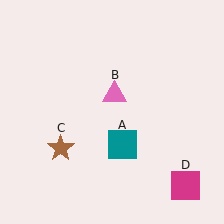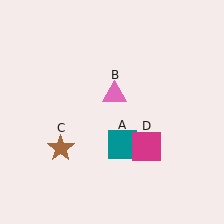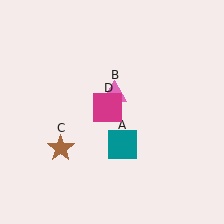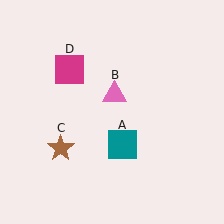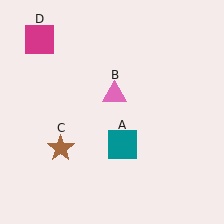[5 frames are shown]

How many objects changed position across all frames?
1 object changed position: magenta square (object D).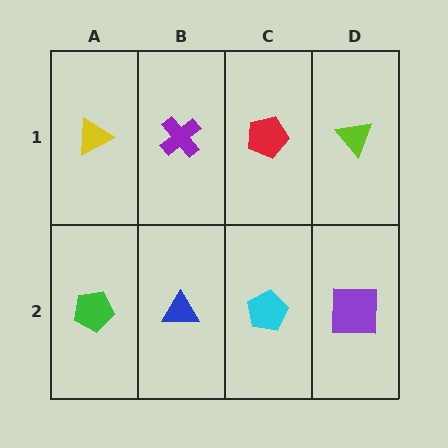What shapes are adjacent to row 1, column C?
A cyan pentagon (row 2, column C), a purple cross (row 1, column B), a lime triangle (row 1, column D).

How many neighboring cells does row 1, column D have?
2.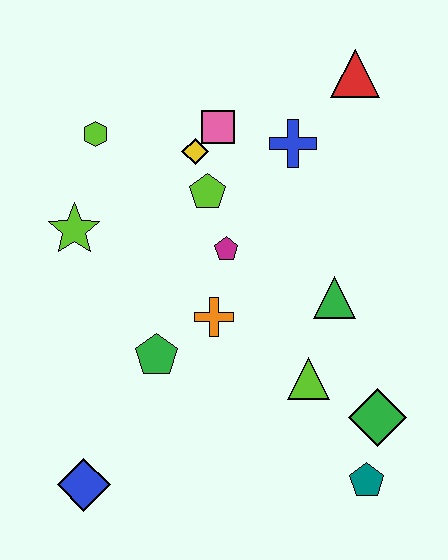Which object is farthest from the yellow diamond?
The teal pentagon is farthest from the yellow diamond.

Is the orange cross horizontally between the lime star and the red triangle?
Yes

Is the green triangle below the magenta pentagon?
Yes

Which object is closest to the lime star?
The lime hexagon is closest to the lime star.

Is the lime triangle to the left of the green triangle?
Yes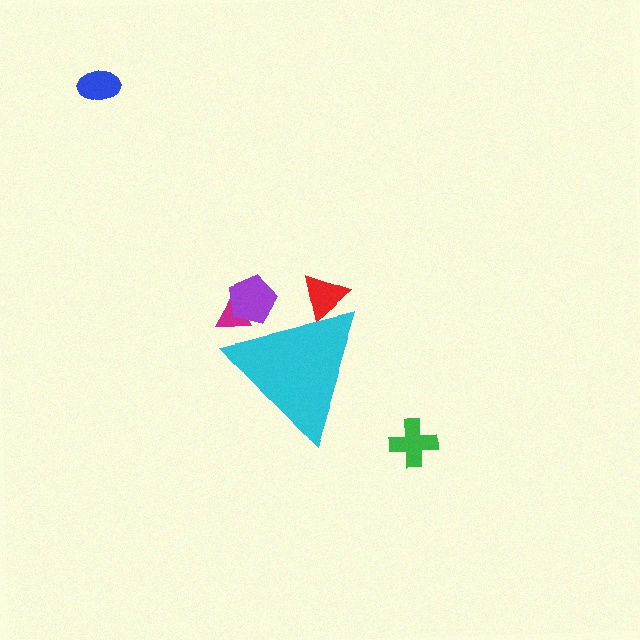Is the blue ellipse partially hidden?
No, the blue ellipse is fully visible.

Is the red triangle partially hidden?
Yes, the red triangle is partially hidden behind the cyan triangle.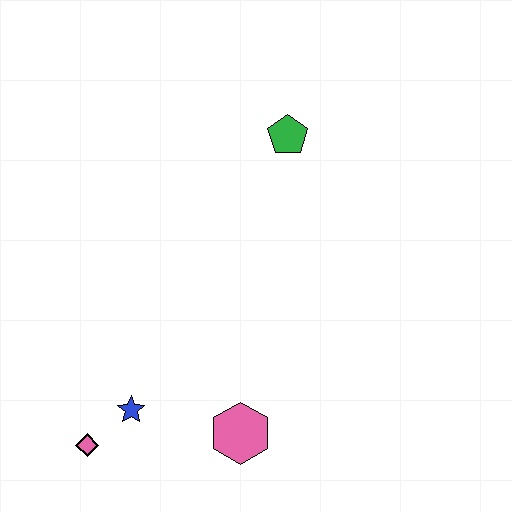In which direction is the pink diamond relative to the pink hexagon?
The pink diamond is to the left of the pink hexagon.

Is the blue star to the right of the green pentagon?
No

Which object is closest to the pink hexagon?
The blue star is closest to the pink hexagon.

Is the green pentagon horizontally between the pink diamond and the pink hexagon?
No